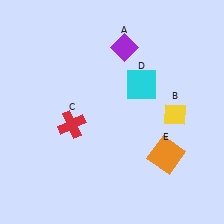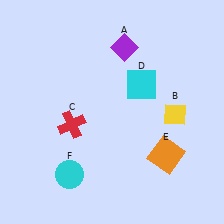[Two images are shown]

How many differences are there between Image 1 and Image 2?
There is 1 difference between the two images.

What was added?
A cyan circle (F) was added in Image 2.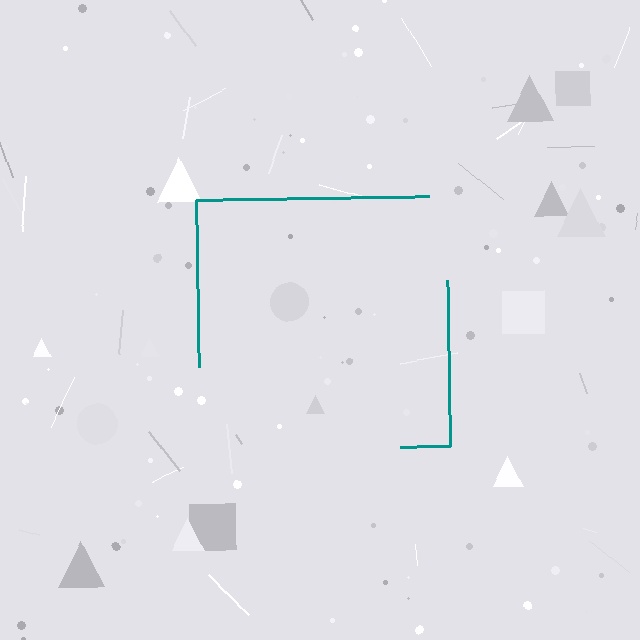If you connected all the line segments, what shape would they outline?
They would outline a square.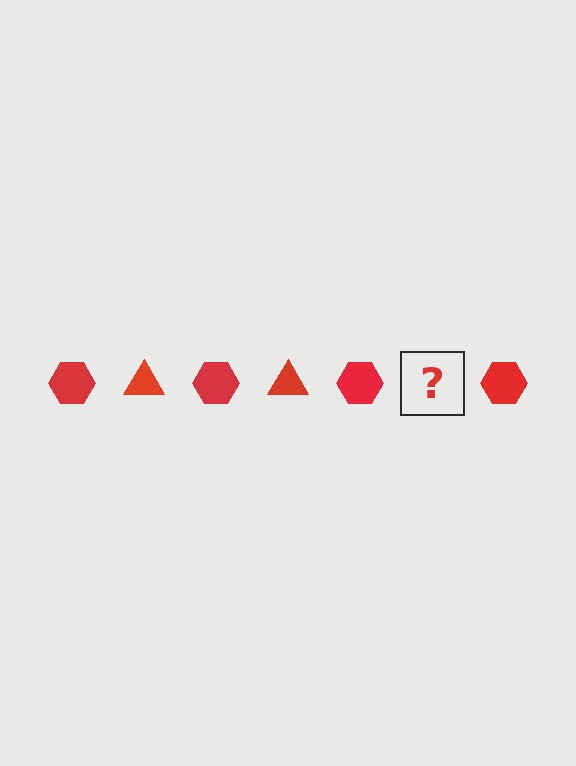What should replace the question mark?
The question mark should be replaced with a red triangle.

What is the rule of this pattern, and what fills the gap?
The rule is that the pattern cycles through hexagon, triangle shapes in red. The gap should be filled with a red triangle.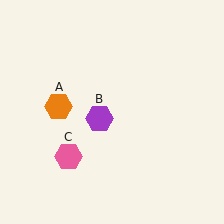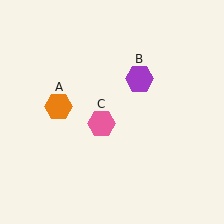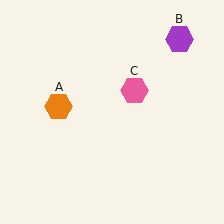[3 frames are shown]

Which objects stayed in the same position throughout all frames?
Orange hexagon (object A) remained stationary.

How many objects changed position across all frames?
2 objects changed position: purple hexagon (object B), pink hexagon (object C).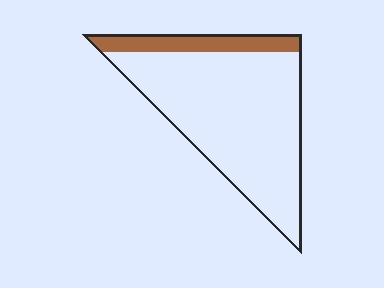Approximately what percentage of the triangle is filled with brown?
Approximately 15%.